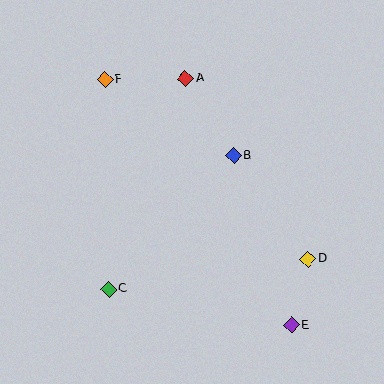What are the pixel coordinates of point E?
Point E is at (292, 325).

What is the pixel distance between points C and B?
The distance between C and B is 183 pixels.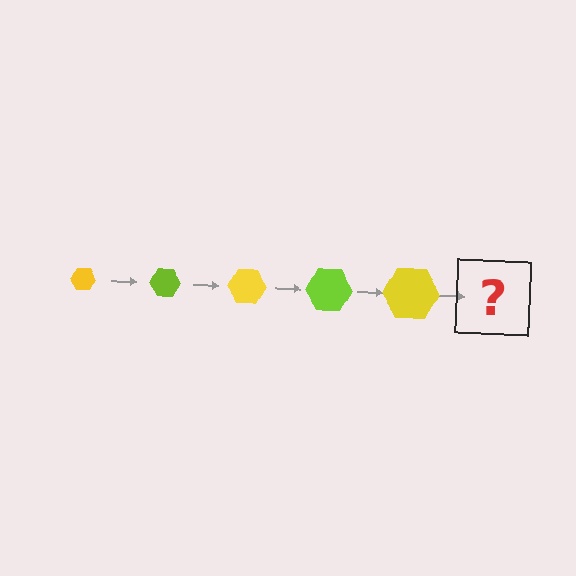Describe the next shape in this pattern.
It should be a lime hexagon, larger than the previous one.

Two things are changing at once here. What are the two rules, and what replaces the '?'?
The two rules are that the hexagon grows larger each step and the color cycles through yellow and lime. The '?' should be a lime hexagon, larger than the previous one.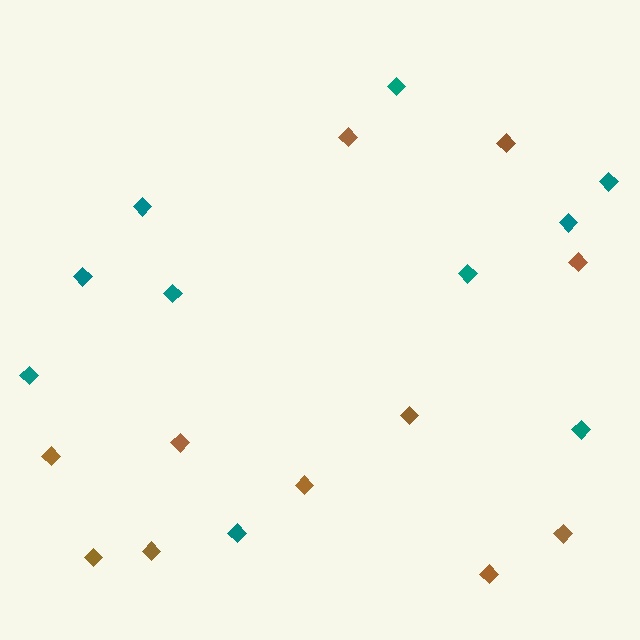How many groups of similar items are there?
There are 2 groups: one group of brown diamonds (11) and one group of teal diamonds (10).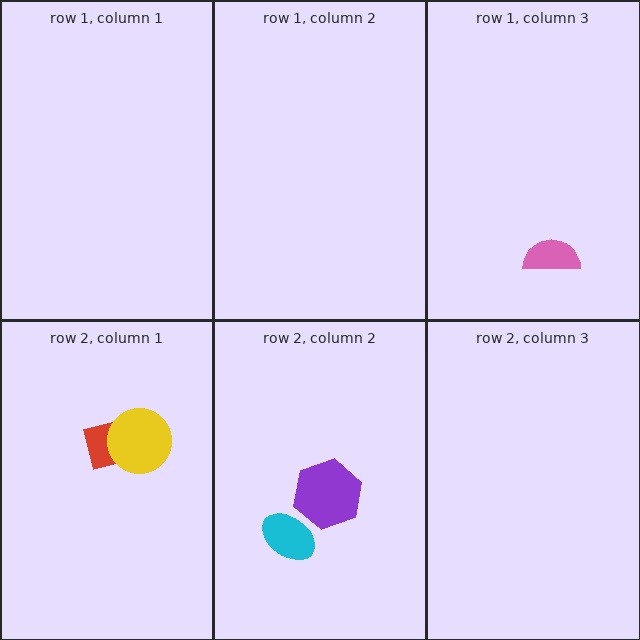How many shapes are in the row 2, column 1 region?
2.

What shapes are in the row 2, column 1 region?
The red square, the yellow circle.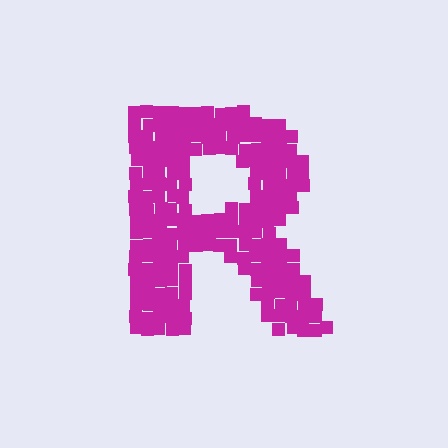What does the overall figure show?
The overall figure shows the letter R.